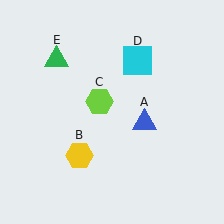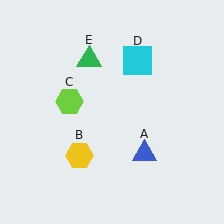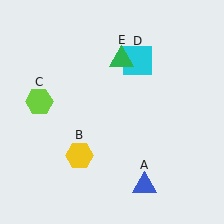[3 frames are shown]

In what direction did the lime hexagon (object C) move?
The lime hexagon (object C) moved left.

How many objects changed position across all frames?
3 objects changed position: blue triangle (object A), lime hexagon (object C), green triangle (object E).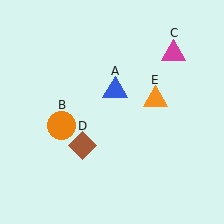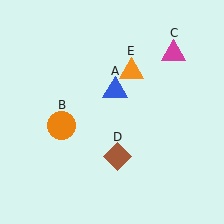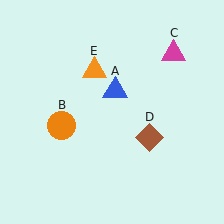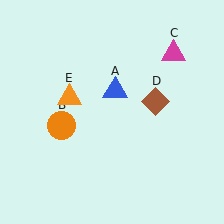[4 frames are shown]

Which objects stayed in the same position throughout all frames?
Blue triangle (object A) and orange circle (object B) and magenta triangle (object C) remained stationary.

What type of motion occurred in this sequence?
The brown diamond (object D), orange triangle (object E) rotated counterclockwise around the center of the scene.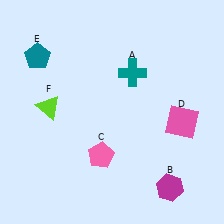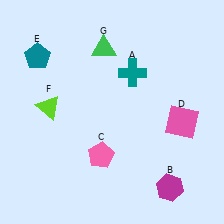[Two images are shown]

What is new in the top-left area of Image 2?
A green triangle (G) was added in the top-left area of Image 2.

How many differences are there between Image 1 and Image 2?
There is 1 difference between the two images.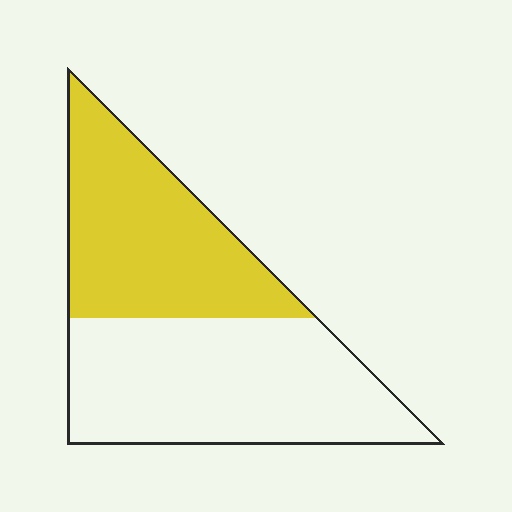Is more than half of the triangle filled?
No.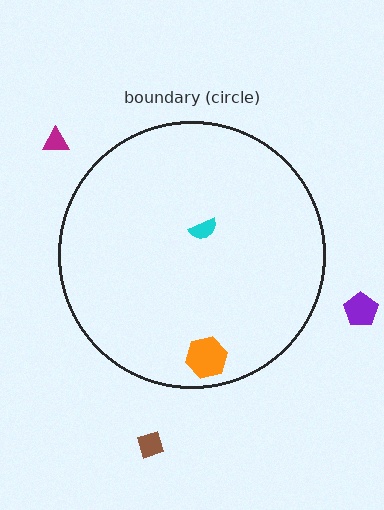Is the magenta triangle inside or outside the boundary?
Outside.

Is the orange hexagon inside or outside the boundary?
Inside.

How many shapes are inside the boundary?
2 inside, 3 outside.